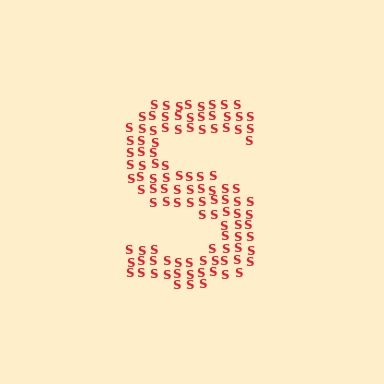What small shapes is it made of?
It is made of small letter S's.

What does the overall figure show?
The overall figure shows the letter S.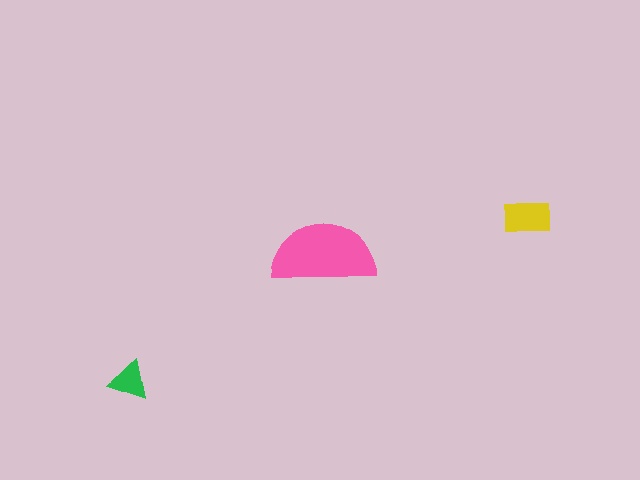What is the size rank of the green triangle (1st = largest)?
3rd.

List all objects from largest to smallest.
The pink semicircle, the yellow rectangle, the green triangle.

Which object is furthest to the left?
The green triangle is leftmost.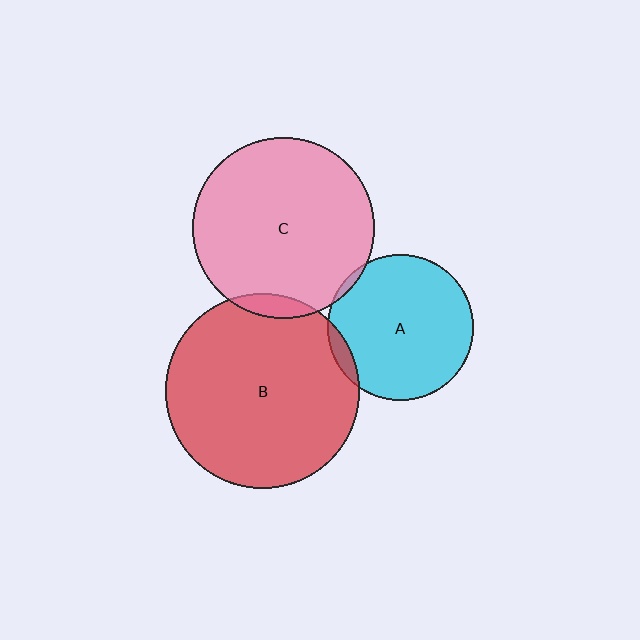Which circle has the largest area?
Circle B (red).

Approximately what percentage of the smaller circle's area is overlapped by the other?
Approximately 5%.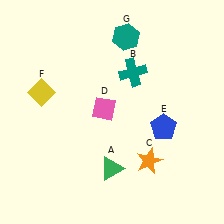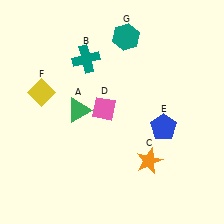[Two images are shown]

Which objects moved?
The objects that moved are: the green triangle (A), the teal cross (B).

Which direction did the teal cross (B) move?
The teal cross (B) moved left.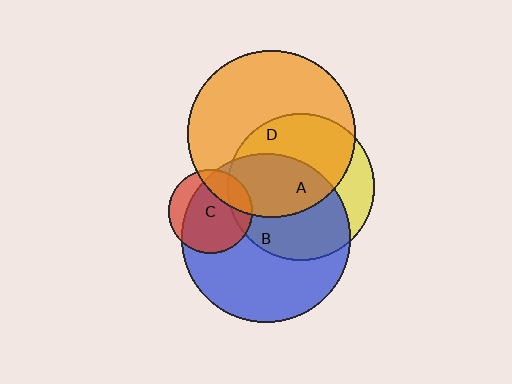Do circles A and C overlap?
Yes.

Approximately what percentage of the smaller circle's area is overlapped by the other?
Approximately 15%.